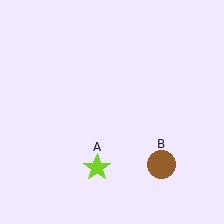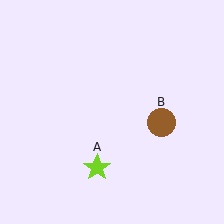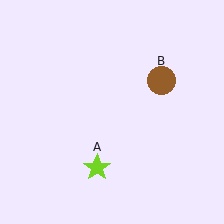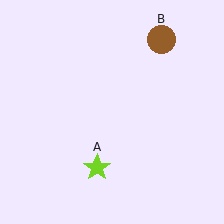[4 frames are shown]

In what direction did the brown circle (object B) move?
The brown circle (object B) moved up.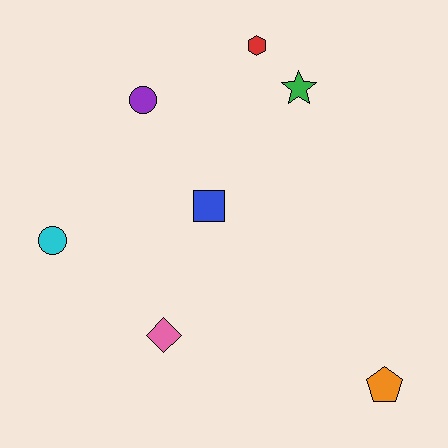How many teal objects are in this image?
There are no teal objects.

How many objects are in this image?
There are 7 objects.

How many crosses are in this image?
There are no crosses.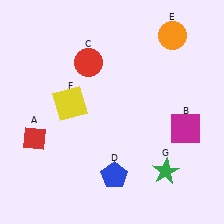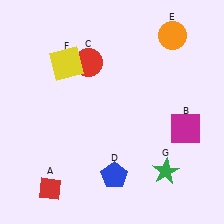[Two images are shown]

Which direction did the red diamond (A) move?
The red diamond (A) moved down.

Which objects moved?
The objects that moved are: the red diamond (A), the yellow square (F).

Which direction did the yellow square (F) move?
The yellow square (F) moved up.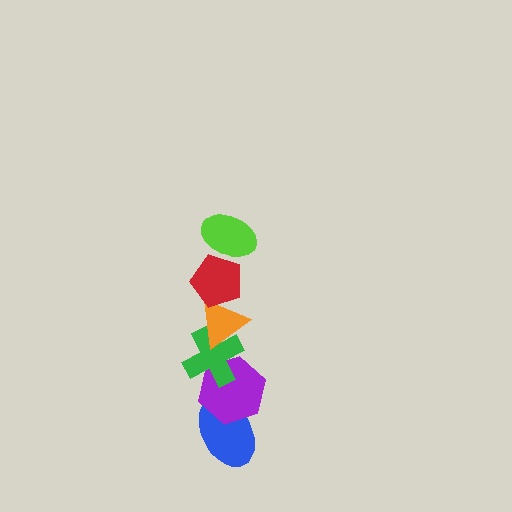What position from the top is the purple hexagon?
The purple hexagon is 5th from the top.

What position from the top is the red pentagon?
The red pentagon is 2nd from the top.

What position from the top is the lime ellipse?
The lime ellipse is 1st from the top.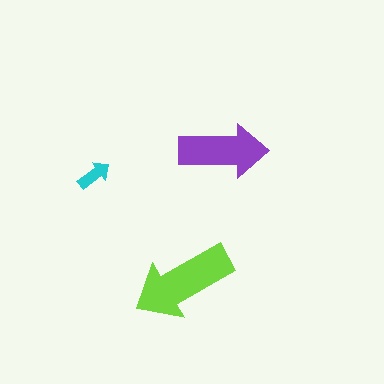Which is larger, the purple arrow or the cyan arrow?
The purple one.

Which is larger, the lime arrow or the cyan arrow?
The lime one.